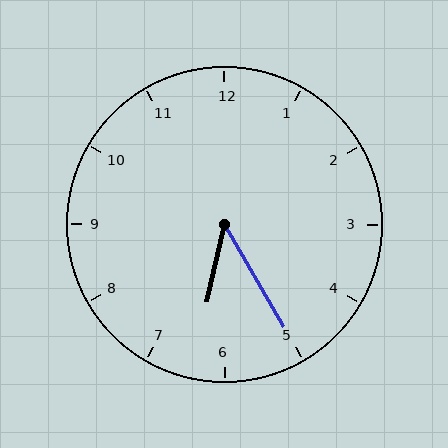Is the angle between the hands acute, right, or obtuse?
It is acute.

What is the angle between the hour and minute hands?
Approximately 42 degrees.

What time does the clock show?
6:25.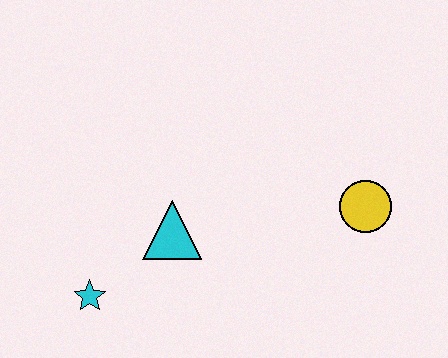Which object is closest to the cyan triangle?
The cyan star is closest to the cyan triangle.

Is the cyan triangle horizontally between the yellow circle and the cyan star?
Yes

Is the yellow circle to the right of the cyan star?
Yes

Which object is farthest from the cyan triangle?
The yellow circle is farthest from the cyan triangle.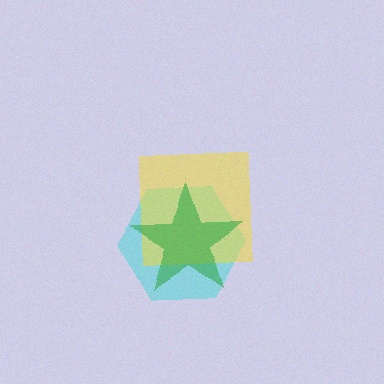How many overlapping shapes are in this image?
There are 3 overlapping shapes in the image.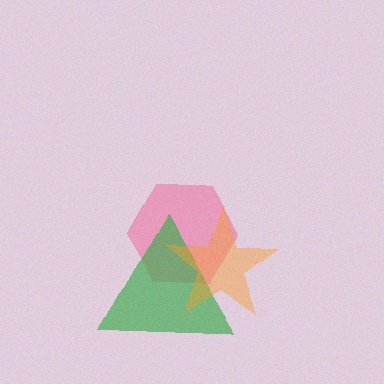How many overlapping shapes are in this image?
There are 3 overlapping shapes in the image.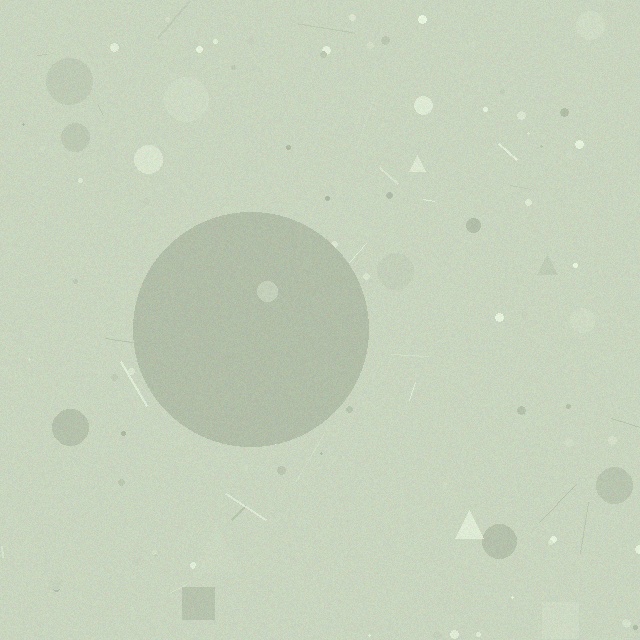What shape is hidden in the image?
A circle is hidden in the image.